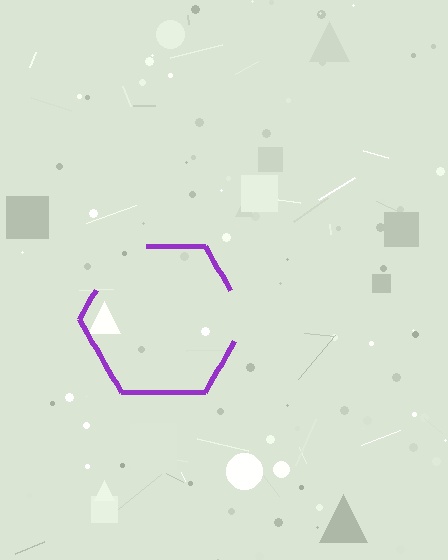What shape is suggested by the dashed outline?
The dashed outline suggests a hexagon.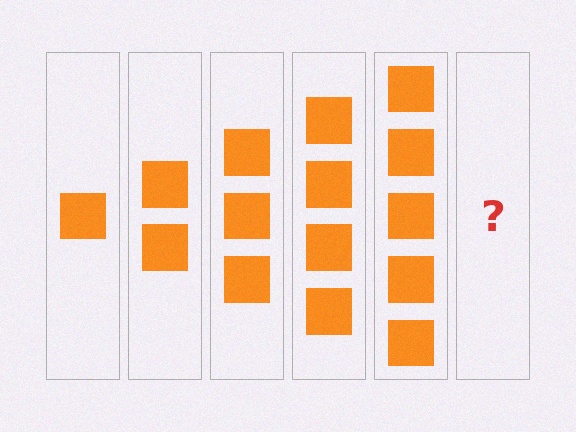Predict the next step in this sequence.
The next step is 6 squares.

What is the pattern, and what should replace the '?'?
The pattern is that each step adds one more square. The '?' should be 6 squares.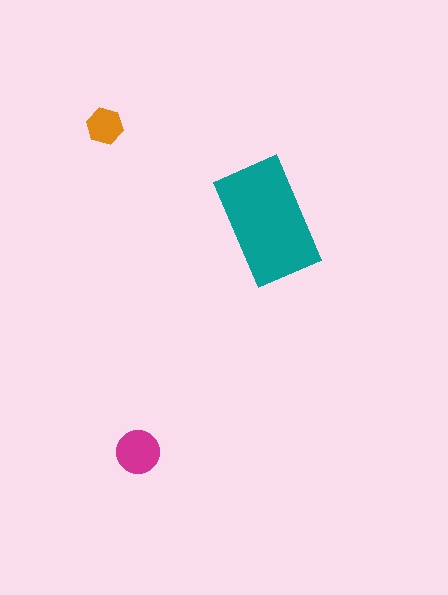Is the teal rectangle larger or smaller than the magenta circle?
Larger.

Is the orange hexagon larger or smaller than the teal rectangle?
Smaller.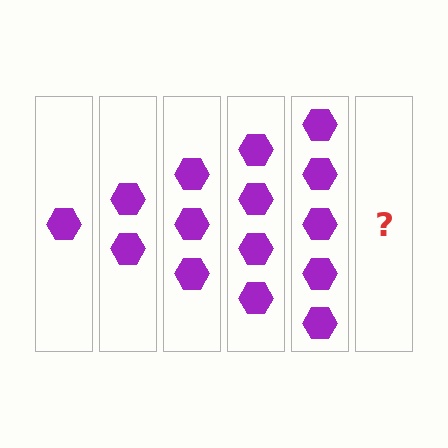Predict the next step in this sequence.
The next step is 6 hexagons.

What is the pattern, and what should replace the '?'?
The pattern is that each step adds one more hexagon. The '?' should be 6 hexagons.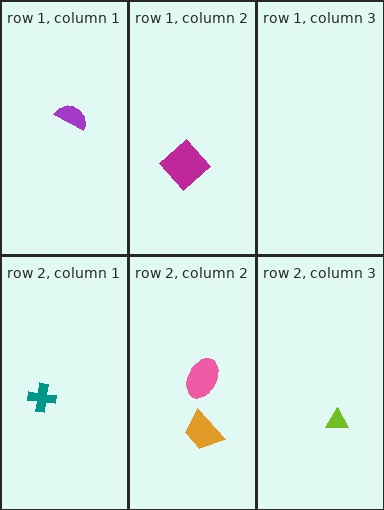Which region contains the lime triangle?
The row 2, column 3 region.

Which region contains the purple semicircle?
The row 1, column 1 region.